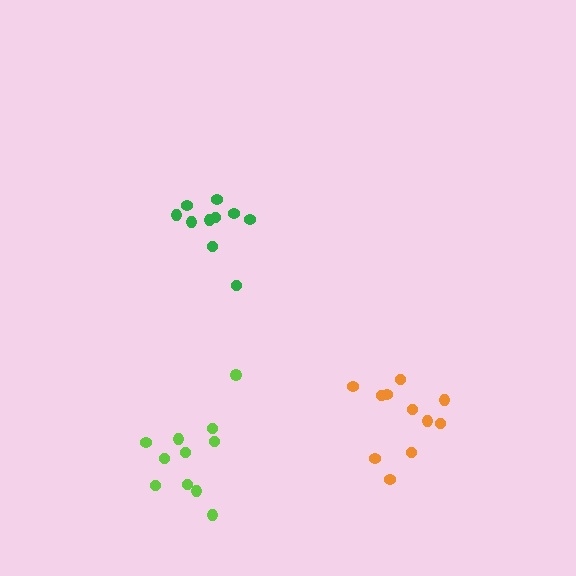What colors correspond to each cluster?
The clusters are colored: green, lime, orange.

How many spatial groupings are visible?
There are 3 spatial groupings.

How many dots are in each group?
Group 1: 10 dots, Group 2: 11 dots, Group 3: 11 dots (32 total).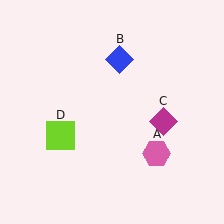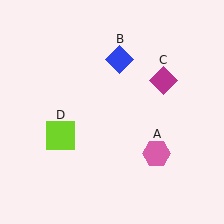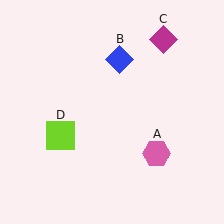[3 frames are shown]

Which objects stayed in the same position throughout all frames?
Pink hexagon (object A) and blue diamond (object B) and lime square (object D) remained stationary.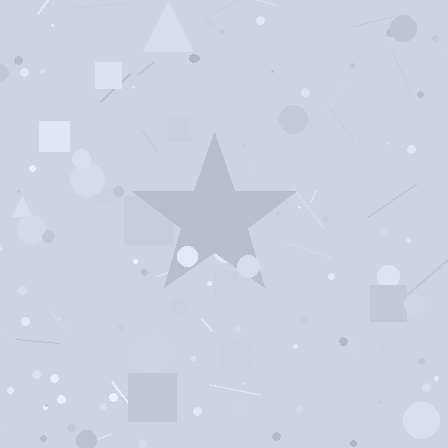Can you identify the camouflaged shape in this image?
The camouflaged shape is a star.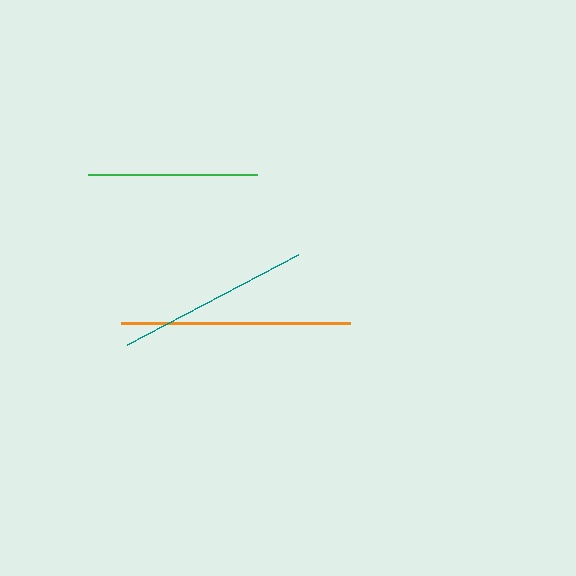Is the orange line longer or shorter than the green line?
The orange line is longer than the green line.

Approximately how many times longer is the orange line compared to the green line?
The orange line is approximately 1.4 times the length of the green line.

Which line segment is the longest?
The orange line is the longest at approximately 229 pixels.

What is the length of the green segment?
The green segment is approximately 169 pixels long.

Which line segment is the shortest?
The green line is the shortest at approximately 169 pixels.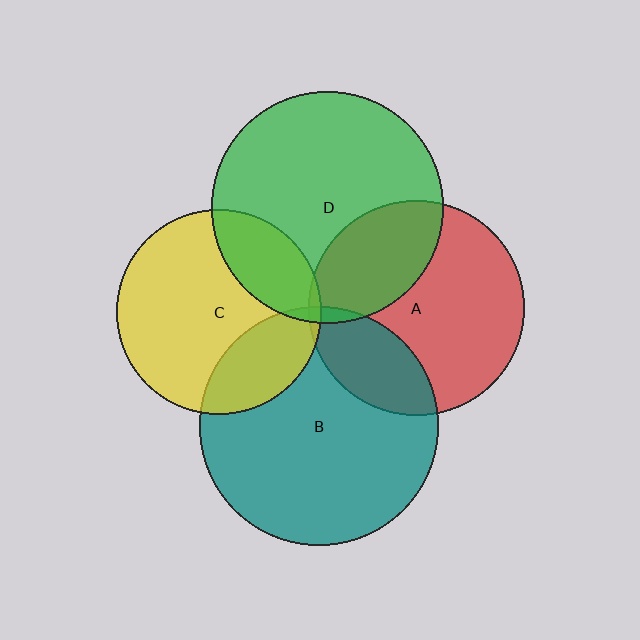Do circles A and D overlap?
Yes.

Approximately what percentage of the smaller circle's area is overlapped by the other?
Approximately 30%.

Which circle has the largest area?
Circle B (teal).